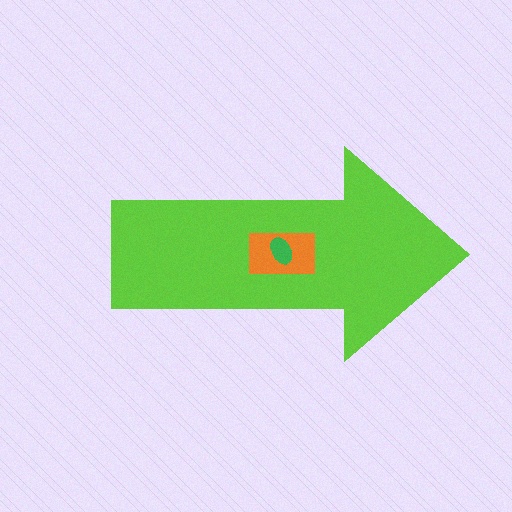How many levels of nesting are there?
3.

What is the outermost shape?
The lime arrow.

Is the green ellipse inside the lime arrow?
Yes.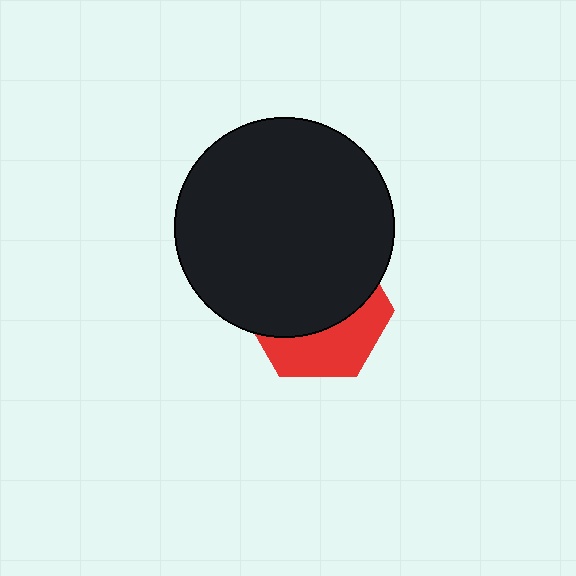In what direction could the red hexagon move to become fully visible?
The red hexagon could move down. That would shift it out from behind the black circle entirely.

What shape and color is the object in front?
The object in front is a black circle.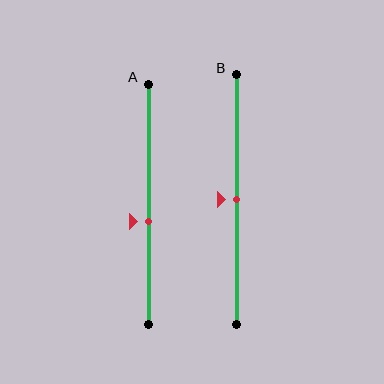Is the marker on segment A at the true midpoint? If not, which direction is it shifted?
No, the marker on segment A is shifted downward by about 7% of the segment length.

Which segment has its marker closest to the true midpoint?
Segment B has its marker closest to the true midpoint.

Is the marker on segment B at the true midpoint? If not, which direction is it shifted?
Yes, the marker on segment B is at the true midpoint.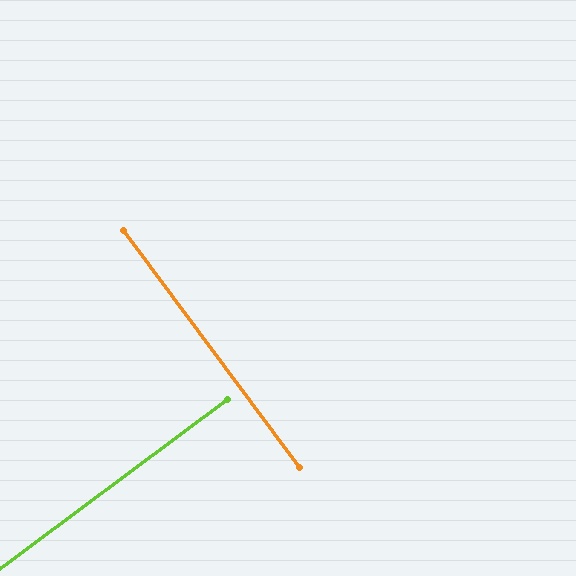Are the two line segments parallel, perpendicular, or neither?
Perpendicular — they meet at approximately 90°.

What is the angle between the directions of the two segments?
Approximately 90 degrees.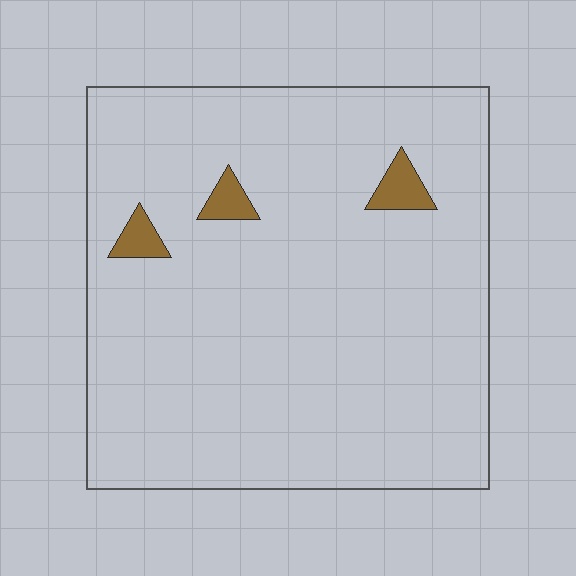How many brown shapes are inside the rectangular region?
3.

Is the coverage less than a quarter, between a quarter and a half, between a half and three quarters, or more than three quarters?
Less than a quarter.